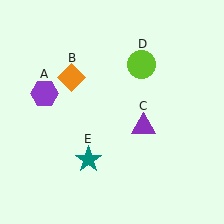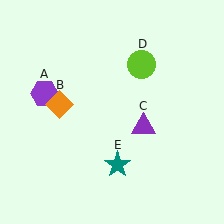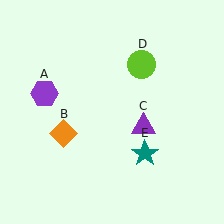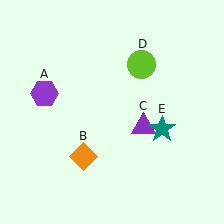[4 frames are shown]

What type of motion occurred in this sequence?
The orange diamond (object B), teal star (object E) rotated counterclockwise around the center of the scene.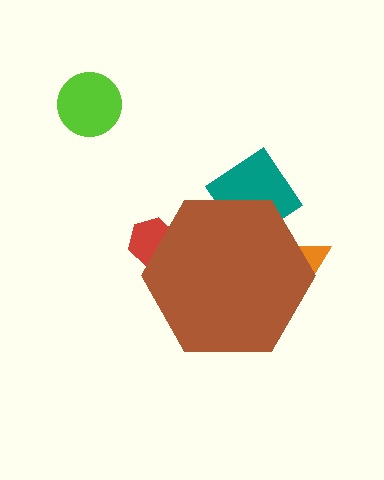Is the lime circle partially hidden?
No, the lime circle is fully visible.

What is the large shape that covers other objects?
A brown hexagon.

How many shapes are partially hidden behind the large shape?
3 shapes are partially hidden.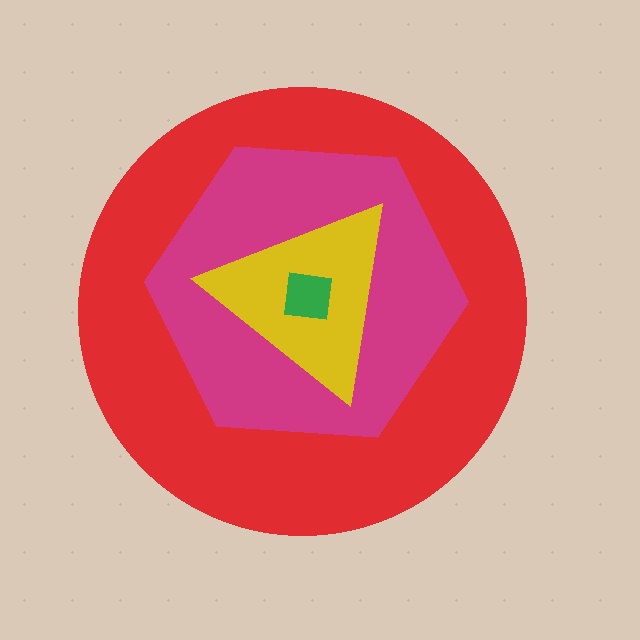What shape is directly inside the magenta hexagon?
The yellow triangle.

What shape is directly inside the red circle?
The magenta hexagon.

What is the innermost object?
The green square.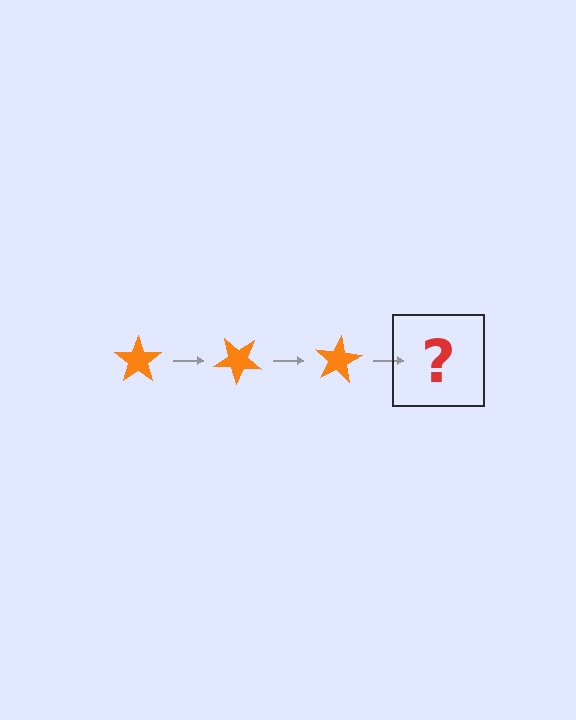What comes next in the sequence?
The next element should be an orange star rotated 120 degrees.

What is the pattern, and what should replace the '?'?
The pattern is that the star rotates 40 degrees each step. The '?' should be an orange star rotated 120 degrees.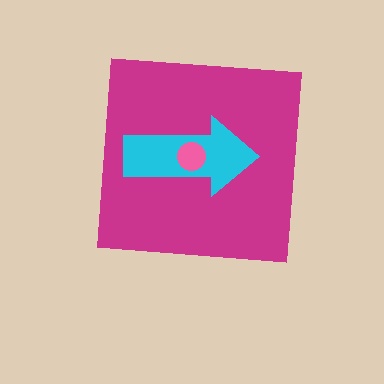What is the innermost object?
The pink circle.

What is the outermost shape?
The magenta square.